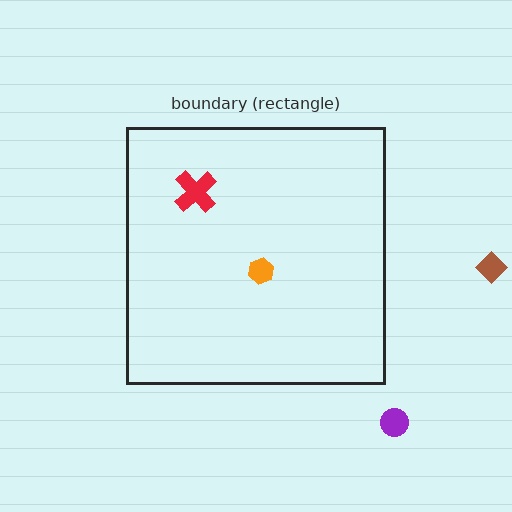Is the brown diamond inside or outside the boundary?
Outside.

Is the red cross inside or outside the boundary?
Inside.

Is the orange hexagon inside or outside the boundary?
Inside.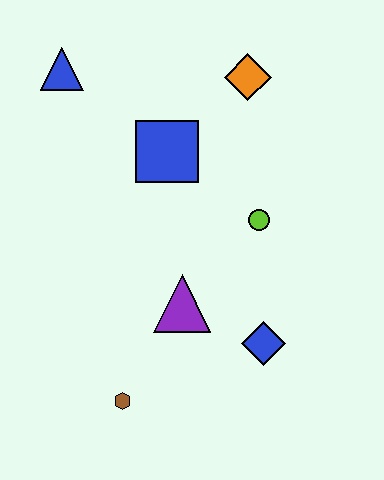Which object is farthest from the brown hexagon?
The orange diamond is farthest from the brown hexagon.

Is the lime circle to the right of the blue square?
Yes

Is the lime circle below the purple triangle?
No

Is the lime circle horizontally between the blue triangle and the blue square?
No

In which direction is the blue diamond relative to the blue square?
The blue diamond is below the blue square.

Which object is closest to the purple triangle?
The blue diamond is closest to the purple triangle.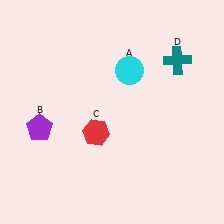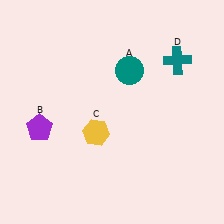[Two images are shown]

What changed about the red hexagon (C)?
In Image 1, C is red. In Image 2, it changed to yellow.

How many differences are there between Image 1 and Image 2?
There are 2 differences between the two images.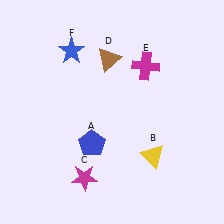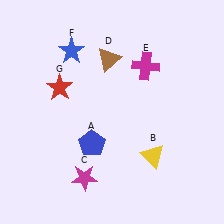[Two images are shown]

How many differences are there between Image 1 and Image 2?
There is 1 difference between the two images.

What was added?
A red star (G) was added in Image 2.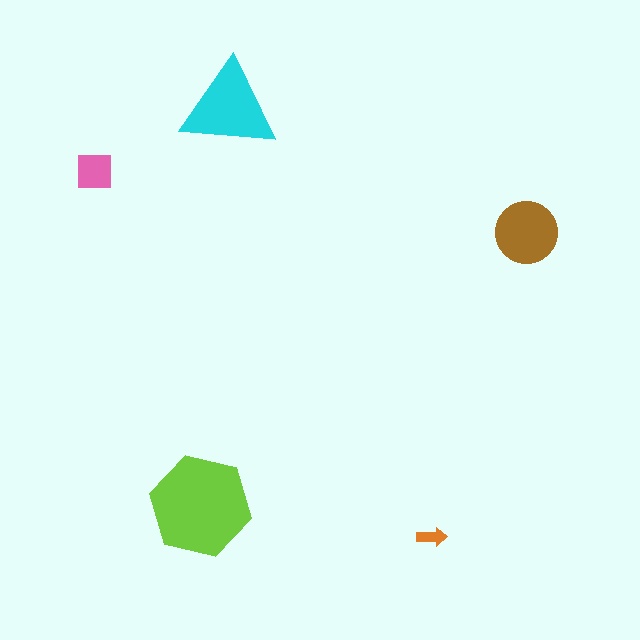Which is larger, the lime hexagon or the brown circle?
The lime hexagon.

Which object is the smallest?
The orange arrow.